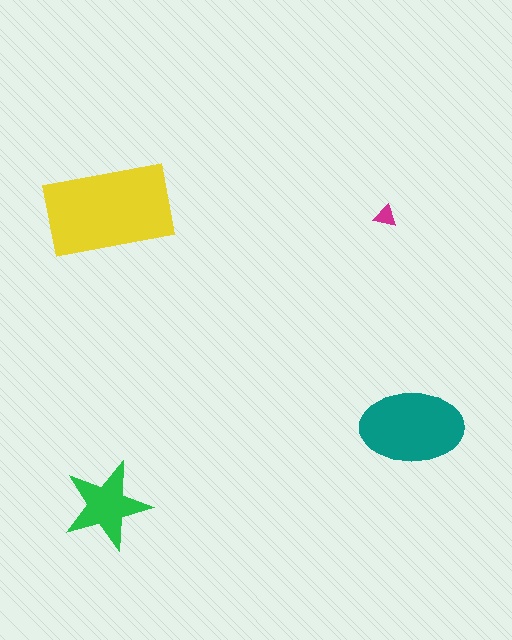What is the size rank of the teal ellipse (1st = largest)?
2nd.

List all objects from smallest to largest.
The magenta triangle, the green star, the teal ellipse, the yellow rectangle.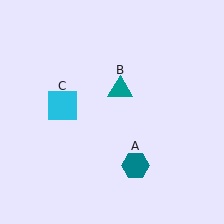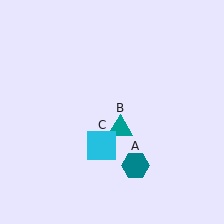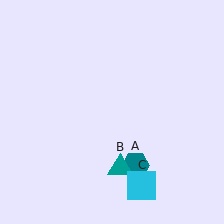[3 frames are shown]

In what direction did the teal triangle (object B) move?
The teal triangle (object B) moved down.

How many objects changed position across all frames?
2 objects changed position: teal triangle (object B), cyan square (object C).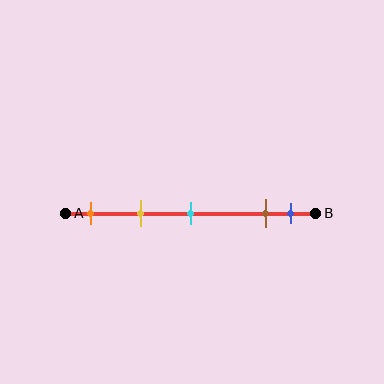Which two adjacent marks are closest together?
The brown and blue marks are the closest adjacent pair.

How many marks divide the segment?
There are 5 marks dividing the segment.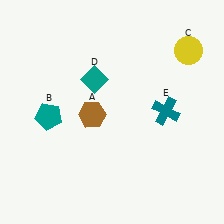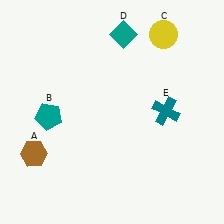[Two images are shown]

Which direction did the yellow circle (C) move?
The yellow circle (C) moved left.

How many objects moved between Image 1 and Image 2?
3 objects moved between the two images.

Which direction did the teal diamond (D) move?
The teal diamond (D) moved up.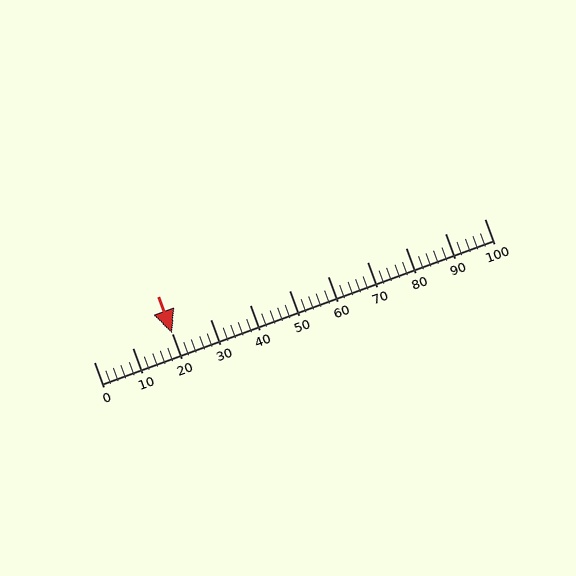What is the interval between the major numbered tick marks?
The major tick marks are spaced 10 units apart.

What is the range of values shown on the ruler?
The ruler shows values from 0 to 100.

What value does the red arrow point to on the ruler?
The red arrow points to approximately 20.